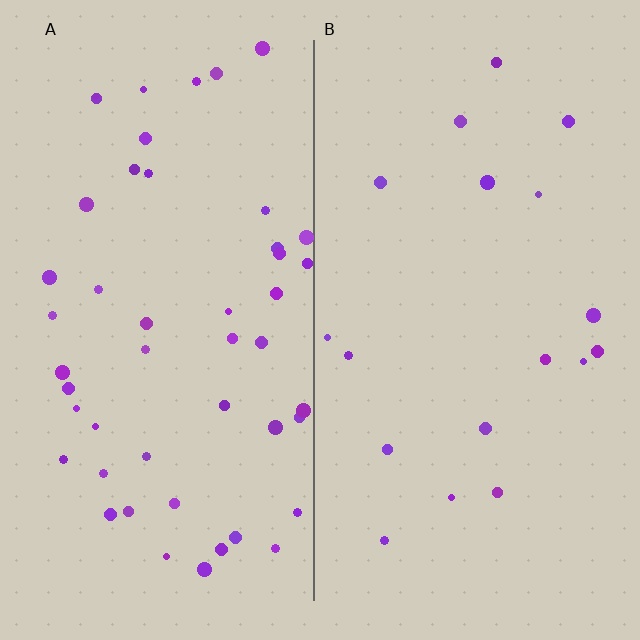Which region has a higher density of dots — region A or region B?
A (the left).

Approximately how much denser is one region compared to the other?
Approximately 2.7× — region A over region B.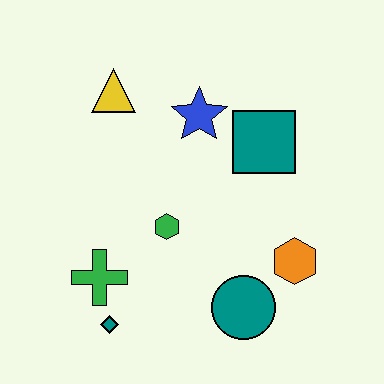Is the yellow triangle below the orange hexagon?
No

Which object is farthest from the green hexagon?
The yellow triangle is farthest from the green hexagon.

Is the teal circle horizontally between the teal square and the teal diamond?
Yes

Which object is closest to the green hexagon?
The green cross is closest to the green hexagon.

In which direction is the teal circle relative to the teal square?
The teal circle is below the teal square.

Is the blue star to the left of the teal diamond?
No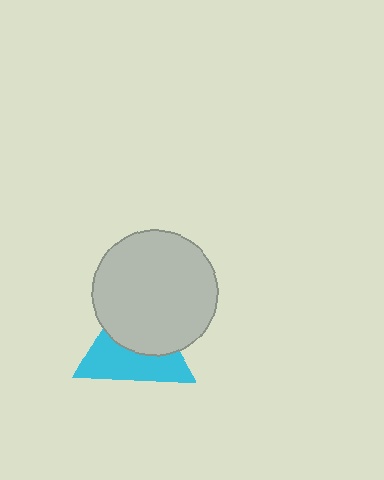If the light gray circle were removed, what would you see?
You would see the complete cyan triangle.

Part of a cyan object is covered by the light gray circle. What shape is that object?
It is a triangle.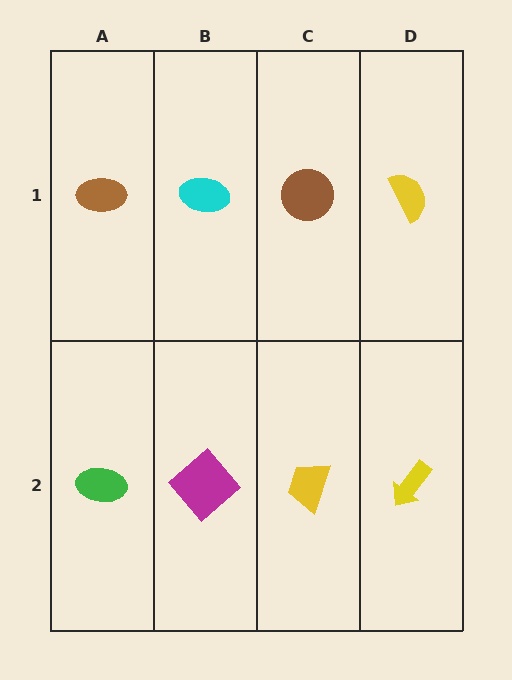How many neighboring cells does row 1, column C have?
3.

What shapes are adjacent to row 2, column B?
A cyan ellipse (row 1, column B), a green ellipse (row 2, column A), a yellow trapezoid (row 2, column C).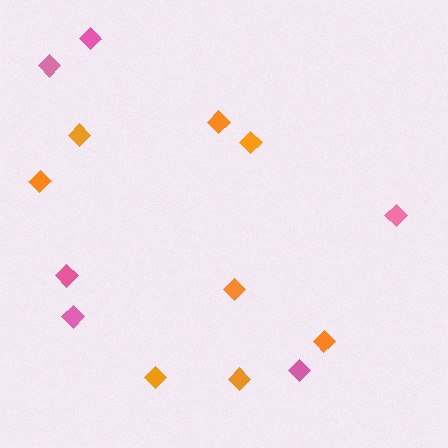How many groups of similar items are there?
There are 2 groups: one group of pink diamonds (6) and one group of orange diamonds (8).